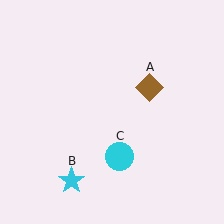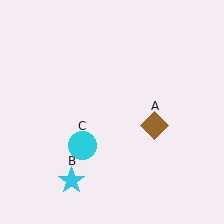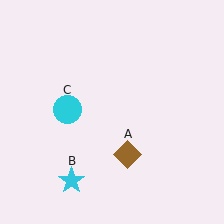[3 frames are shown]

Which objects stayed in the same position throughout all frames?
Cyan star (object B) remained stationary.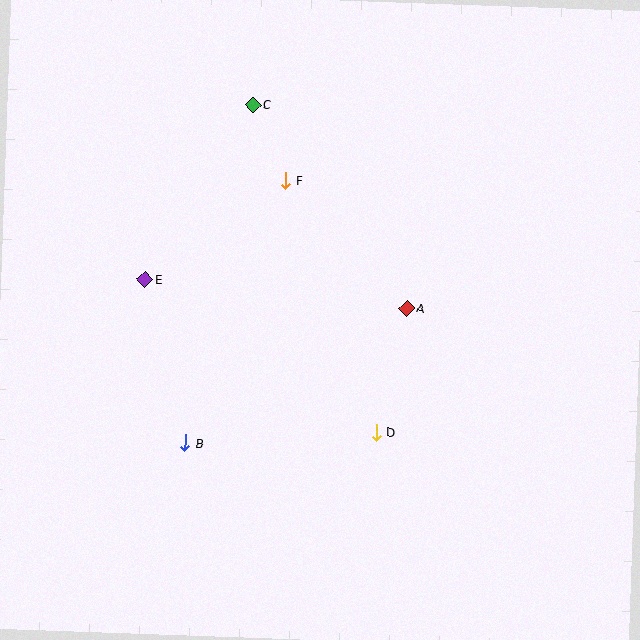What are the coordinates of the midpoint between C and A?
The midpoint between C and A is at (330, 206).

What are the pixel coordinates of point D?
Point D is at (377, 432).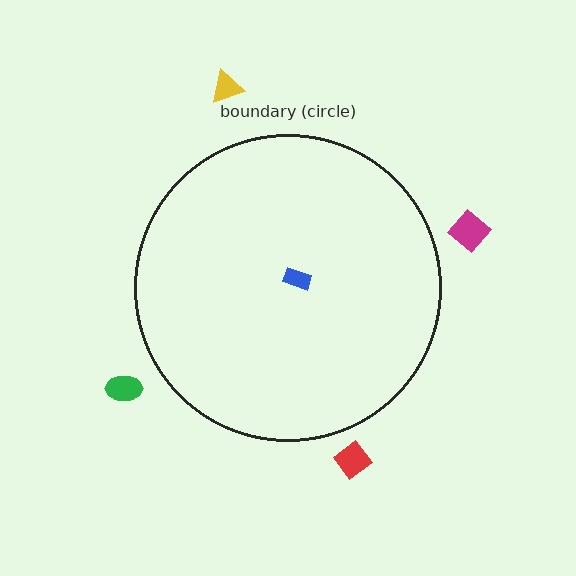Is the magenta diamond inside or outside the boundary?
Outside.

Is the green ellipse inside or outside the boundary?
Outside.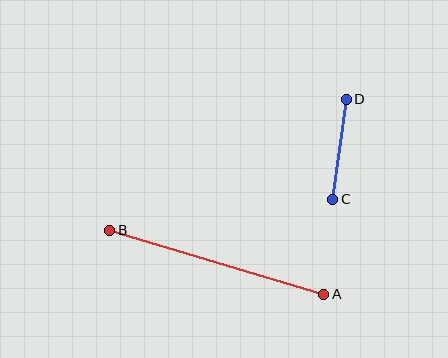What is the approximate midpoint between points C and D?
The midpoint is at approximately (340, 149) pixels.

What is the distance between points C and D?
The distance is approximately 101 pixels.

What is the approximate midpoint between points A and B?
The midpoint is at approximately (217, 262) pixels.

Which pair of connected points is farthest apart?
Points A and B are farthest apart.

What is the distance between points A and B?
The distance is approximately 223 pixels.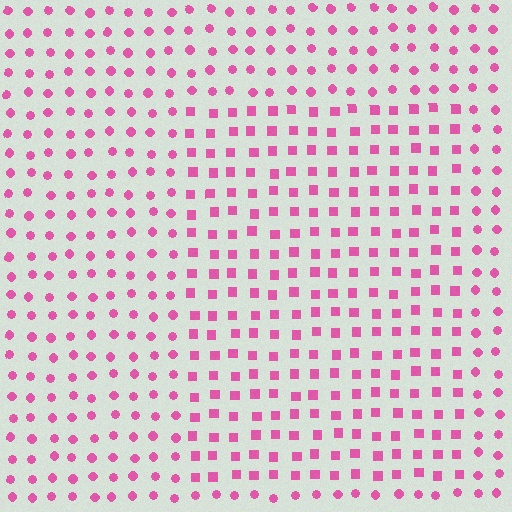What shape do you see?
I see a rectangle.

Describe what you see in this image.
The image is filled with small pink elements arranged in a uniform grid. A rectangle-shaped region contains squares, while the surrounding area contains circles. The boundary is defined purely by the change in element shape.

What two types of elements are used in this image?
The image uses squares inside the rectangle region and circles outside it.